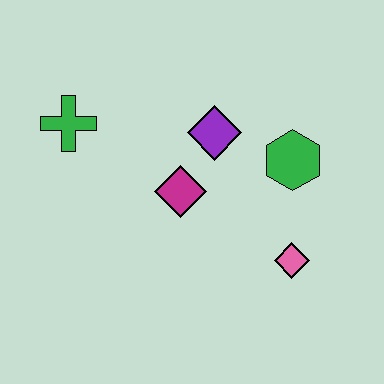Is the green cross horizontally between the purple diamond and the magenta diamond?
No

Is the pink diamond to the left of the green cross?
No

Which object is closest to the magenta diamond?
The purple diamond is closest to the magenta diamond.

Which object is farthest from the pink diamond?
The green cross is farthest from the pink diamond.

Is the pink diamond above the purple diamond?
No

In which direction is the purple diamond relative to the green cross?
The purple diamond is to the right of the green cross.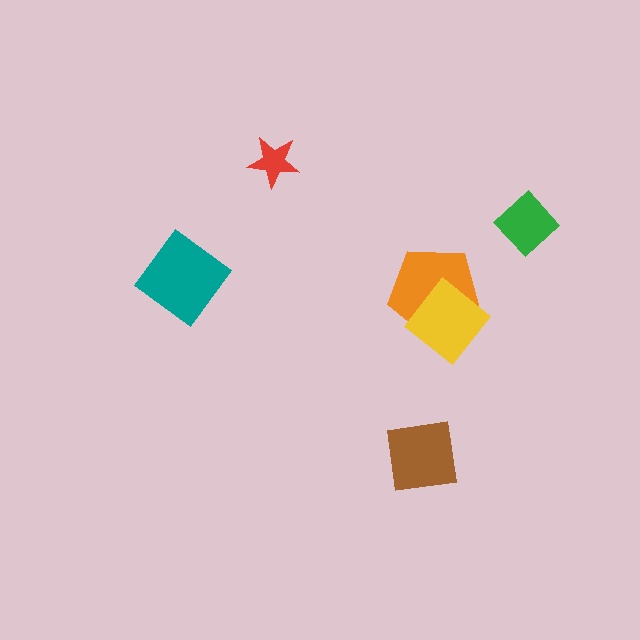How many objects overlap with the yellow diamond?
1 object overlaps with the yellow diamond.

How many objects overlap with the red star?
0 objects overlap with the red star.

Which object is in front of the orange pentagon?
The yellow diamond is in front of the orange pentagon.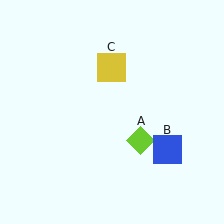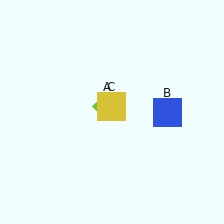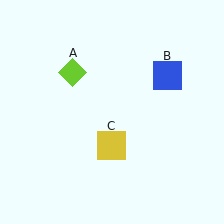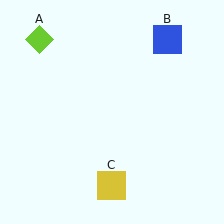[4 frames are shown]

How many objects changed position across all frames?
3 objects changed position: lime diamond (object A), blue square (object B), yellow square (object C).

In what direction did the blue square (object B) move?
The blue square (object B) moved up.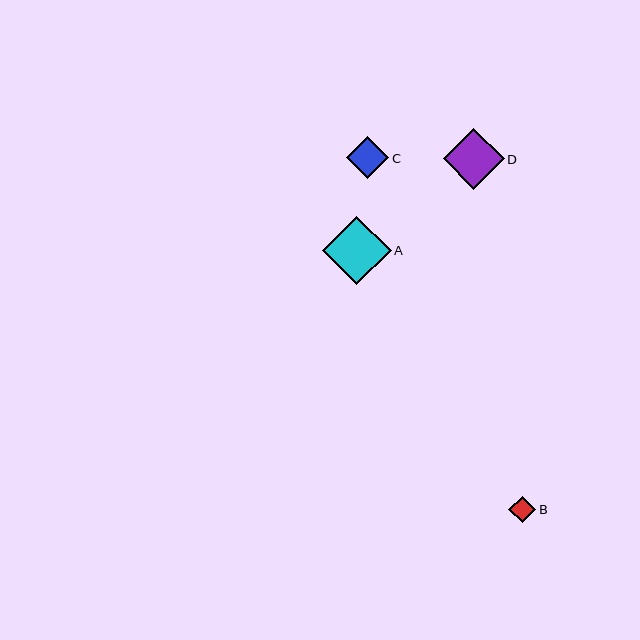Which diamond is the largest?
Diamond A is the largest with a size of approximately 69 pixels.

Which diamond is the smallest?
Diamond B is the smallest with a size of approximately 27 pixels.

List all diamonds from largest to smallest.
From largest to smallest: A, D, C, B.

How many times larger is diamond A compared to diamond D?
Diamond A is approximately 1.1 times the size of diamond D.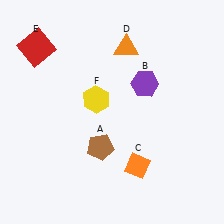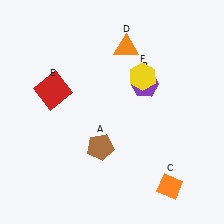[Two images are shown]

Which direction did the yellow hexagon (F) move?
The yellow hexagon (F) moved right.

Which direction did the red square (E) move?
The red square (E) moved down.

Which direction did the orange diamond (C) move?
The orange diamond (C) moved right.